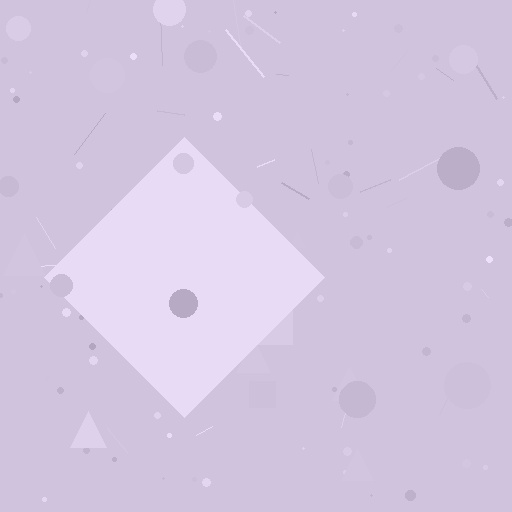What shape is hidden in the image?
A diamond is hidden in the image.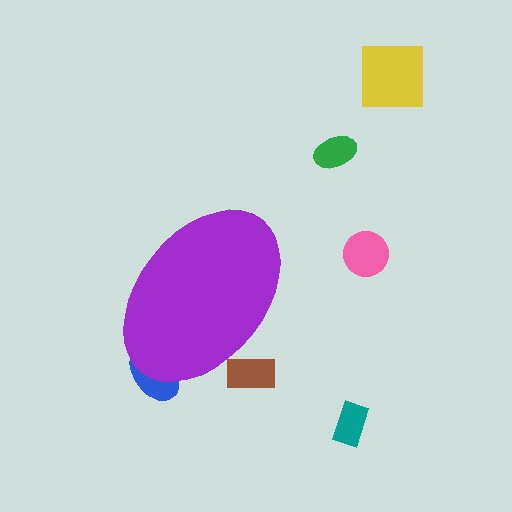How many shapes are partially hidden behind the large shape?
2 shapes are partially hidden.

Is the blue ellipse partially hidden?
Yes, the blue ellipse is partially hidden behind the purple ellipse.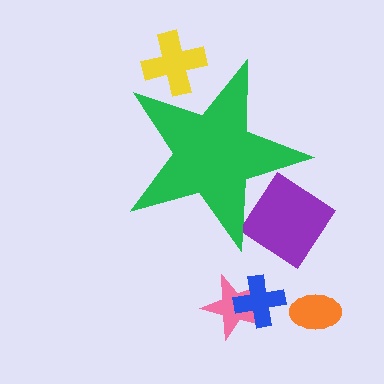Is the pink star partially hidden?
No, the pink star is fully visible.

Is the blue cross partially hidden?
No, the blue cross is fully visible.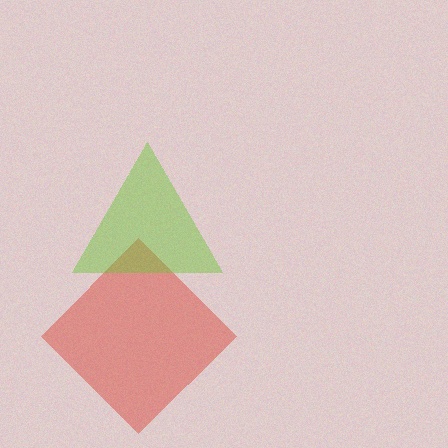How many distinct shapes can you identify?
There are 2 distinct shapes: a red diamond, a lime triangle.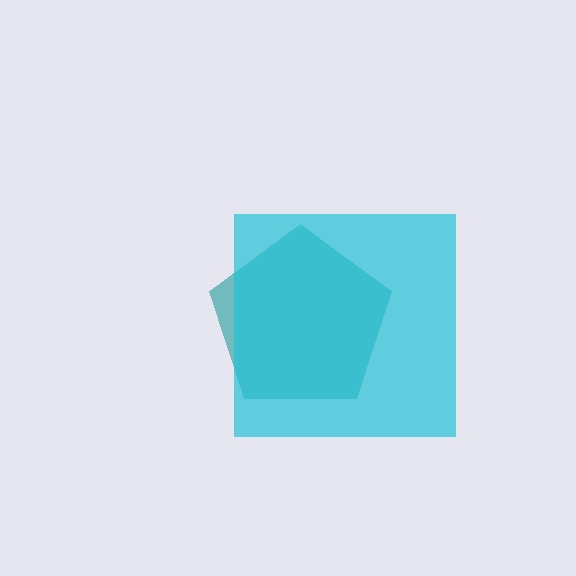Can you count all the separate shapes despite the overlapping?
Yes, there are 2 separate shapes.